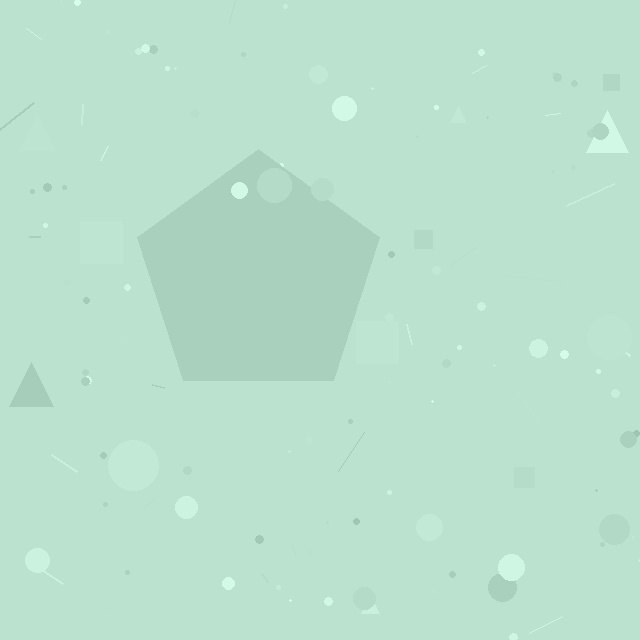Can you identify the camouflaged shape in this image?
The camouflaged shape is a pentagon.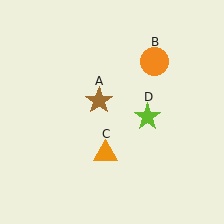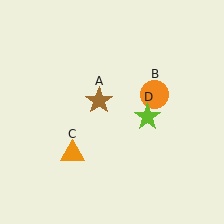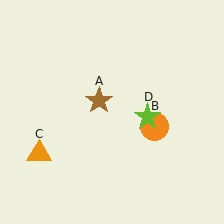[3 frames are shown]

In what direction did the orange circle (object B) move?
The orange circle (object B) moved down.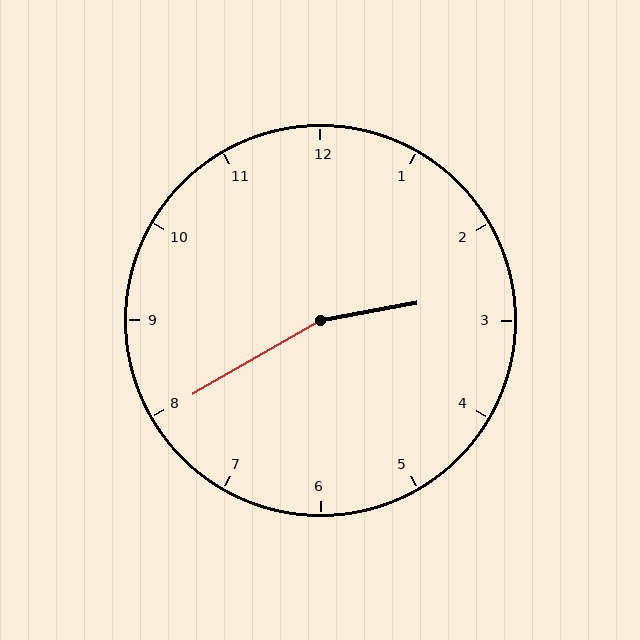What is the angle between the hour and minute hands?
Approximately 160 degrees.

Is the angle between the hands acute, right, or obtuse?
It is obtuse.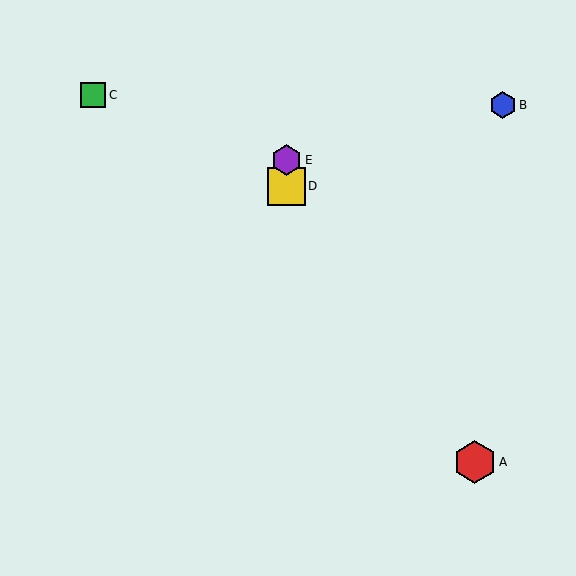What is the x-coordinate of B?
Object B is at x≈503.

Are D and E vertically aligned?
Yes, both are at x≈286.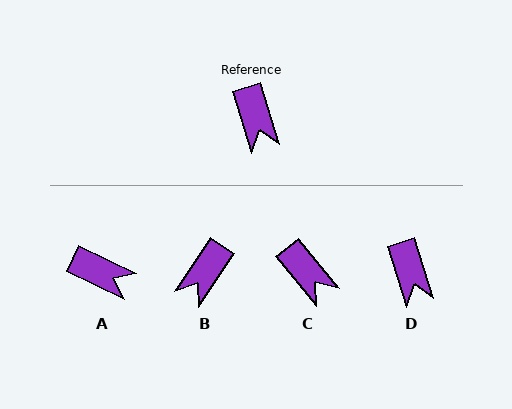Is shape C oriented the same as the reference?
No, it is off by about 22 degrees.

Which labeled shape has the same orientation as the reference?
D.